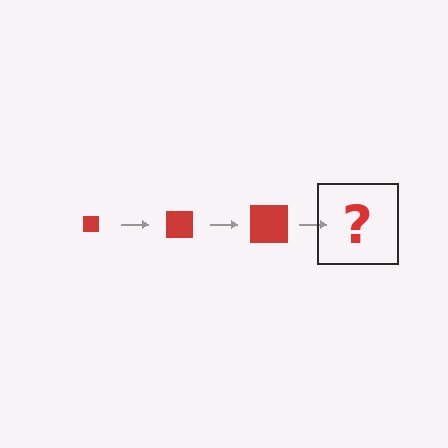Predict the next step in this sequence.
The next step is a red square, larger than the previous one.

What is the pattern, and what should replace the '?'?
The pattern is that the square gets progressively larger each step. The '?' should be a red square, larger than the previous one.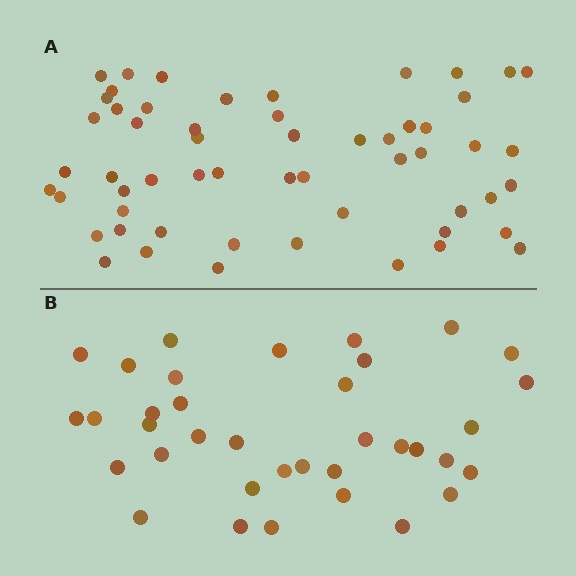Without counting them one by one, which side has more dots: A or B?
Region A (the top region) has more dots.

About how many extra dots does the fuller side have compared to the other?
Region A has approximately 20 more dots than region B.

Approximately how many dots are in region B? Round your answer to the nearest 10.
About 40 dots. (The exact count is 36, which rounds to 40.)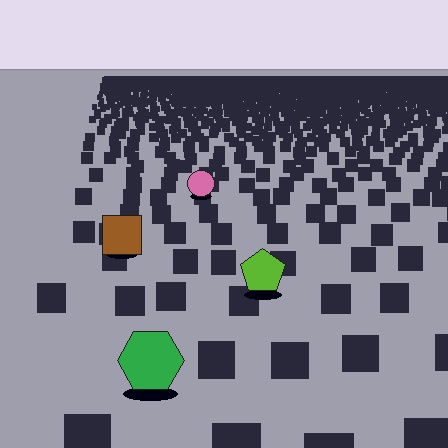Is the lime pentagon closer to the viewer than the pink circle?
Yes. The lime pentagon is closer — you can tell from the texture gradient: the ground texture is coarser near it.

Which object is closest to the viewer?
The green hexagon is closest. The texture marks near it are larger and more spread out.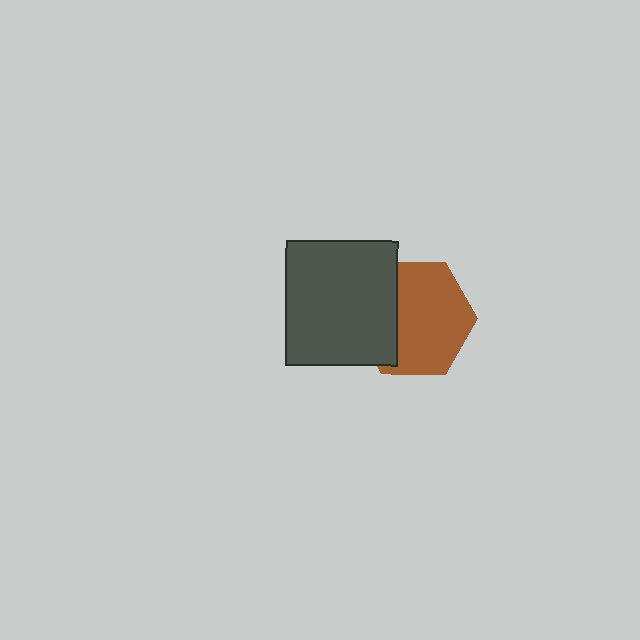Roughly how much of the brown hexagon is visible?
Most of it is visible (roughly 68%).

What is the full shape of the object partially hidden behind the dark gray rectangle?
The partially hidden object is a brown hexagon.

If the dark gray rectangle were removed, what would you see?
You would see the complete brown hexagon.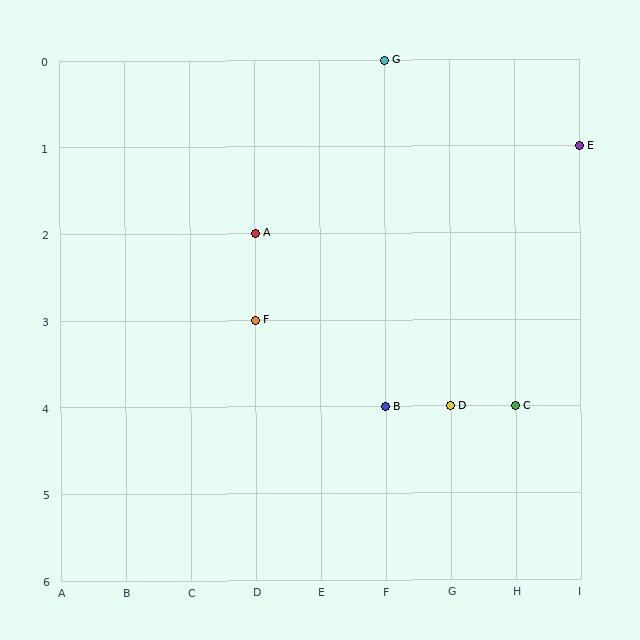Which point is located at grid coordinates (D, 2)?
Point A is at (D, 2).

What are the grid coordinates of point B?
Point B is at grid coordinates (F, 4).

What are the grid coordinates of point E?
Point E is at grid coordinates (I, 1).